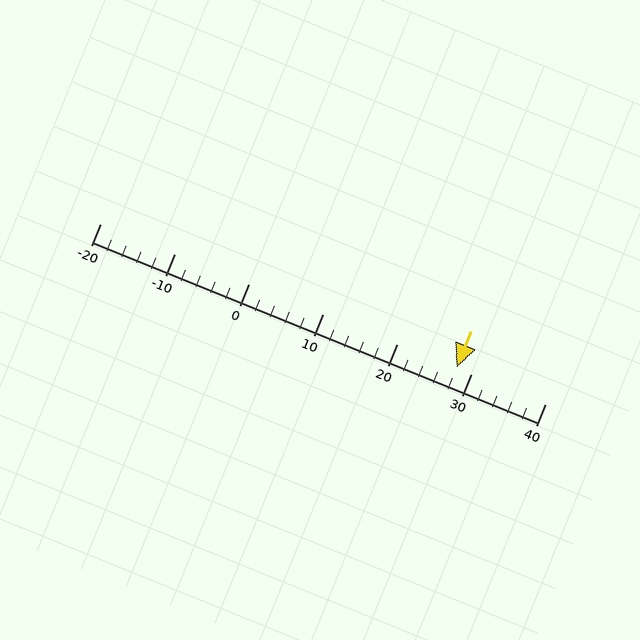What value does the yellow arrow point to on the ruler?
The yellow arrow points to approximately 28.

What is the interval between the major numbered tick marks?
The major tick marks are spaced 10 units apart.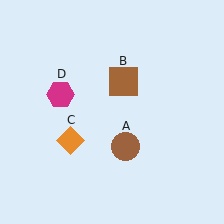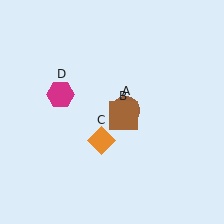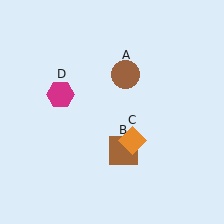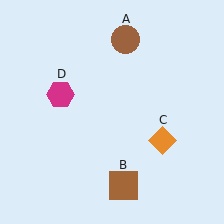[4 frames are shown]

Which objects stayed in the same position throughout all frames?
Magenta hexagon (object D) remained stationary.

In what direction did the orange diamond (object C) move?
The orange diamond (object C) moved right.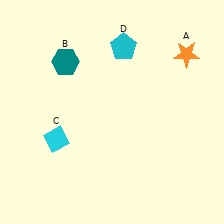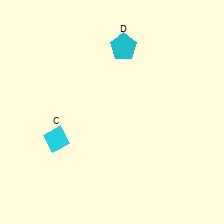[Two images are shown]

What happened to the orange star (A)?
The orange star (A) was removed in Image 2. It was in the top-right area of Image 1.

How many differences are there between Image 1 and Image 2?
There are 2 differences between the two images.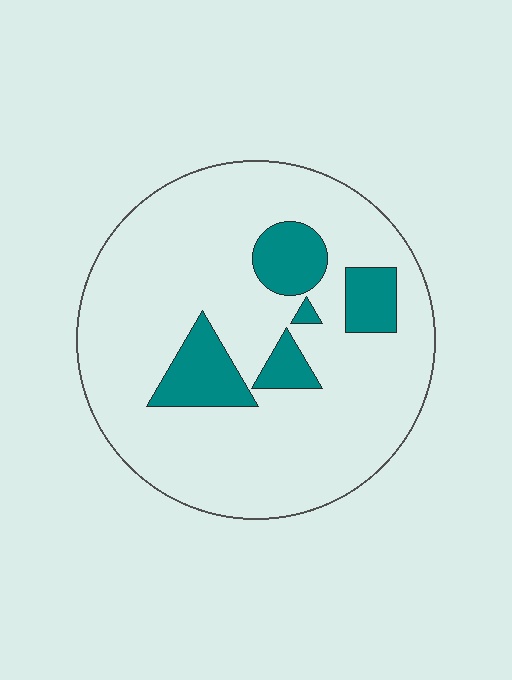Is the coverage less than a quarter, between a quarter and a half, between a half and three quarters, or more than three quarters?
Less than a quarter.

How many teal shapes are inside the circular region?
5.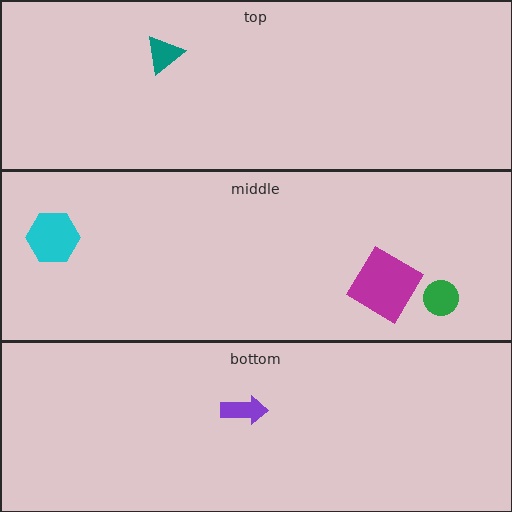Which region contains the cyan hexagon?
The middle region.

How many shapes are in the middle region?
3.